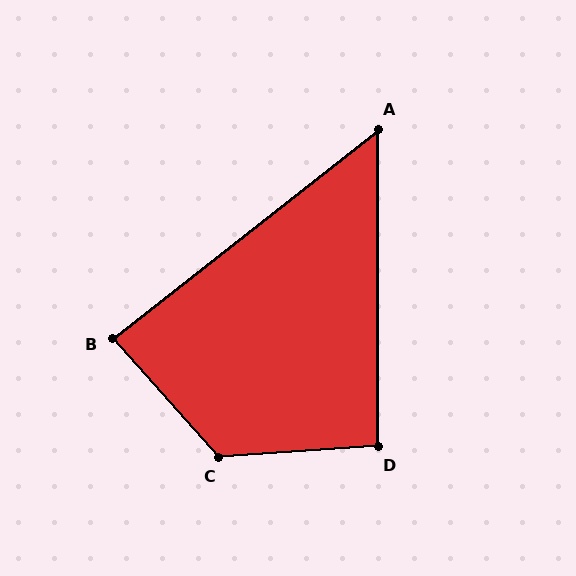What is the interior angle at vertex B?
Approximately 86 degrees (approximately right).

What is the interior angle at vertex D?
Approximately 94 degrees (approximately right).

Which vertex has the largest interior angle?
C, at approximately 128 degrees.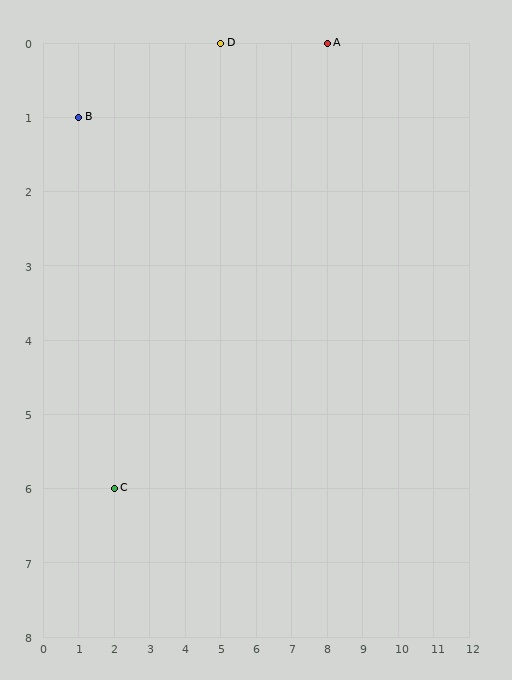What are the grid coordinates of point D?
Point D is at grid coordinates (5, 0).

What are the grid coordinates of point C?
Point C is at grid coordinates (2, 6).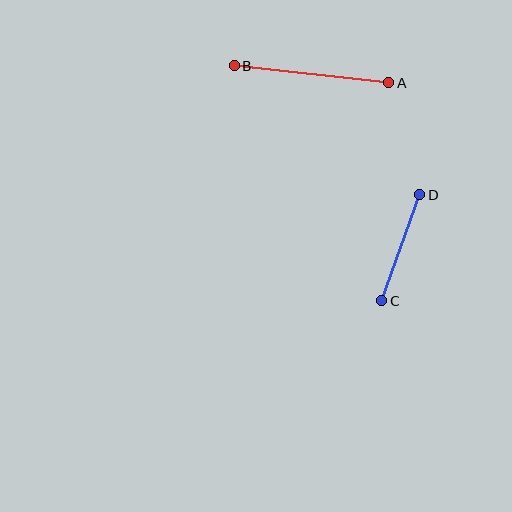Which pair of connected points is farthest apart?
Points A and B are farthest apart.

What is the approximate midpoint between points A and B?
The midpoint is at approximately (312, 74) pixels.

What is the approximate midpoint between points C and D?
The midpoint is at approximately (401, 248) pixels.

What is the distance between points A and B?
The distance is approximately 156 pixels.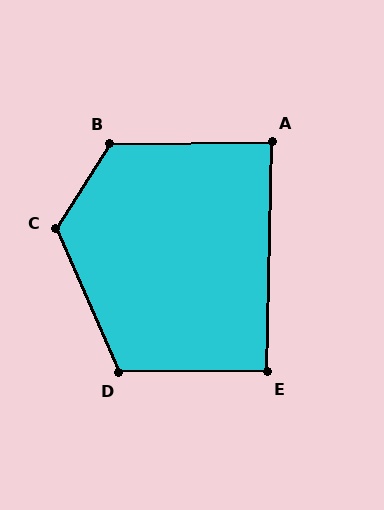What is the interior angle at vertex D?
Approximately 113 degrees (obtuse).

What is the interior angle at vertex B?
Approximately 123 degrees (obtuse).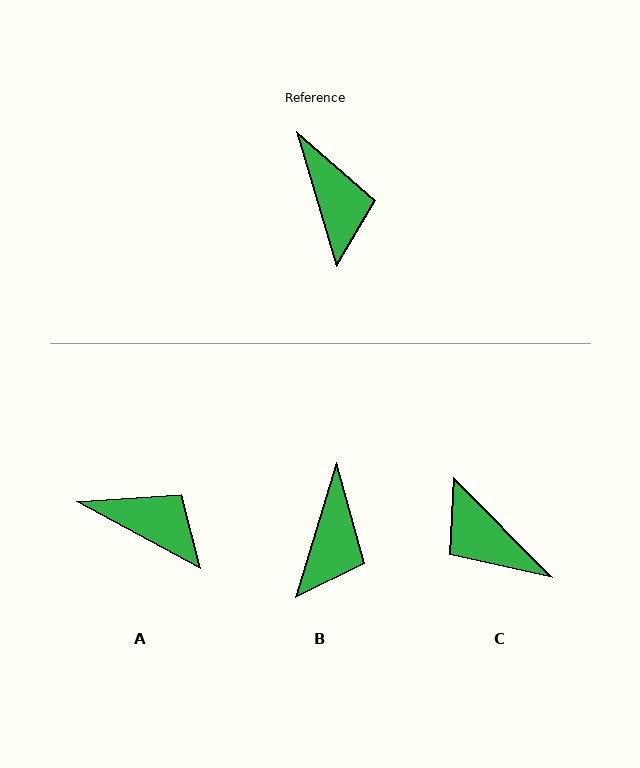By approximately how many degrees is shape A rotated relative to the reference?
Approximately 45 degrees counter-clockwise.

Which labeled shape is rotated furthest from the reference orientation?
C, about 152 degrees away.